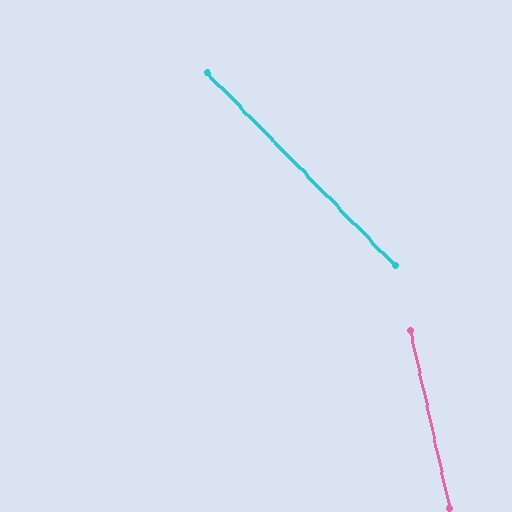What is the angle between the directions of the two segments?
Approximately 32 degrees.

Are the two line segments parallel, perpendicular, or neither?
Neither parallel nor perpendicular — they differ by about 32°.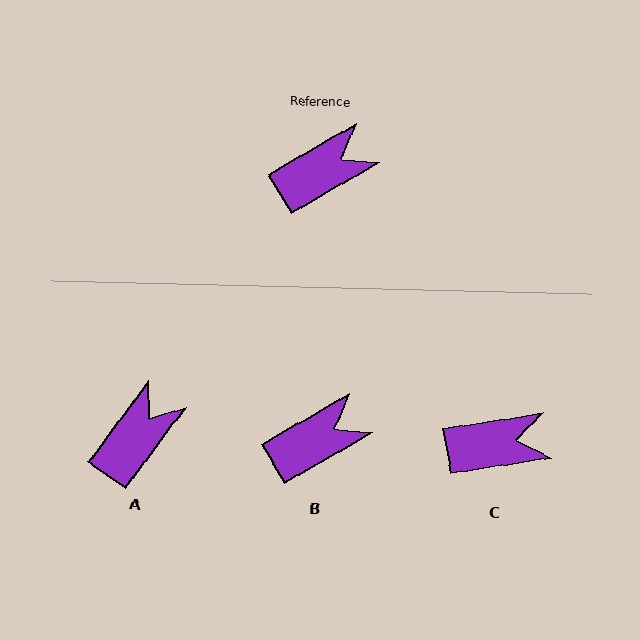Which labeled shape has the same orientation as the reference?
B.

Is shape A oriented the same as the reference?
No, it is off by about 23 degrees.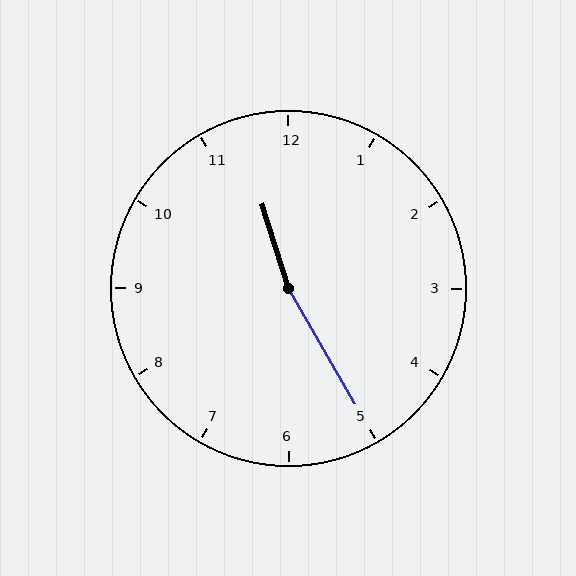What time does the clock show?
11:25.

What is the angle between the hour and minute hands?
Approximately 168 degrees.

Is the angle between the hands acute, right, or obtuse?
It is obtuse.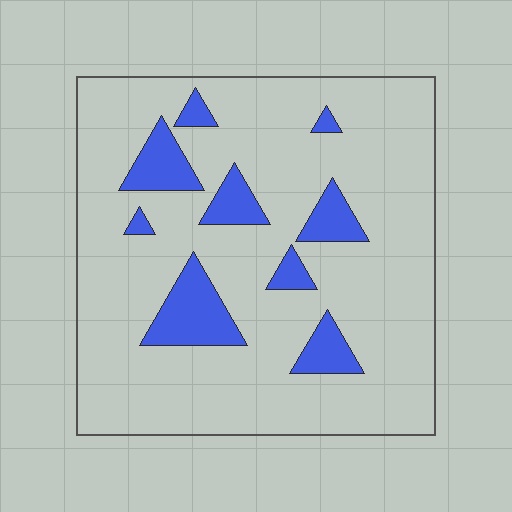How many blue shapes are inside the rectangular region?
9.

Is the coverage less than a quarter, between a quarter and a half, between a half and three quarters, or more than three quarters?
Less than a quarter.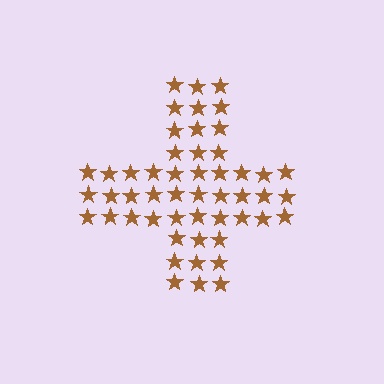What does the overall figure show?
The overall figure shows a cross.